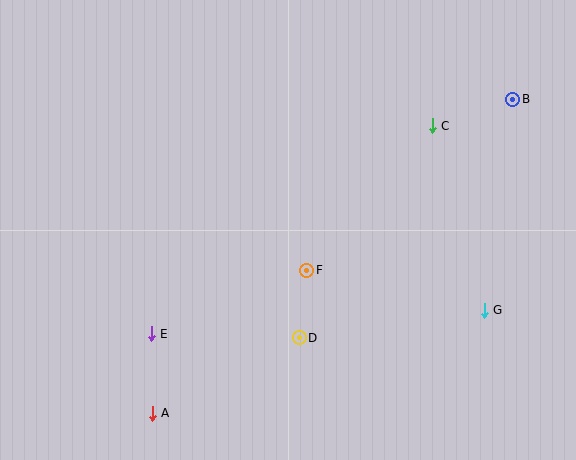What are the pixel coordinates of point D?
Point D is at (299, 338).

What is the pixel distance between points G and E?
The distance between G and E is 334 pixels.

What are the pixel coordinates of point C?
Point C is at (432, 126).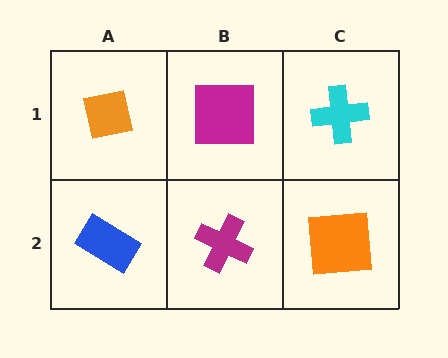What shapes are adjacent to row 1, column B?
A magenta cross (row 2, column B), an orange square (row 1, column A), a cyan cross (row 1, column C).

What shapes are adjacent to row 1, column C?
An orange square (row 2, column C), a magenta square (row 1, column B).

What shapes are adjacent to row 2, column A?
An orange square (row 1, column A), a magenta cross (row 2, column B).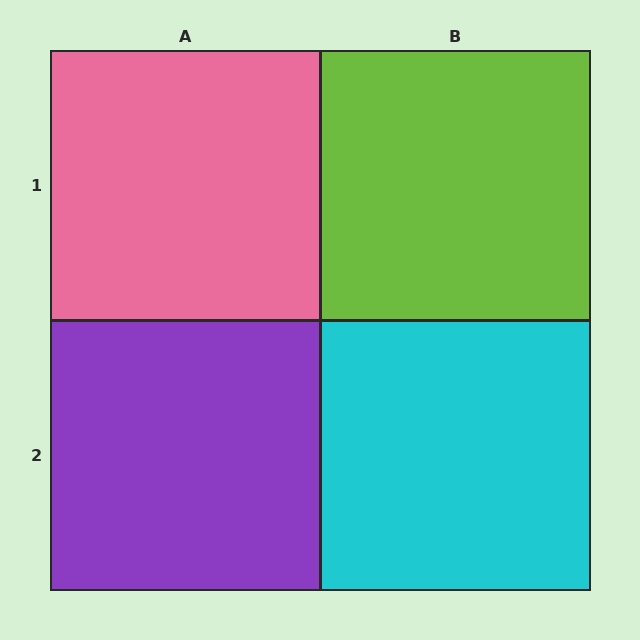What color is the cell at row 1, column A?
Pink.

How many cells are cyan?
1 cell is cyan.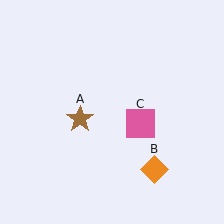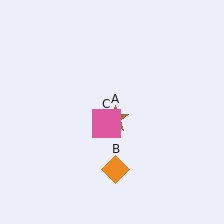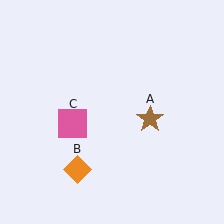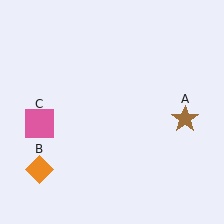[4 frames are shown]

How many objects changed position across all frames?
3 objects changed position: brown star (object A), orange diamond (object B), pink square (object C).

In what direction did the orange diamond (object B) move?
The orange diamond (object B) moved left.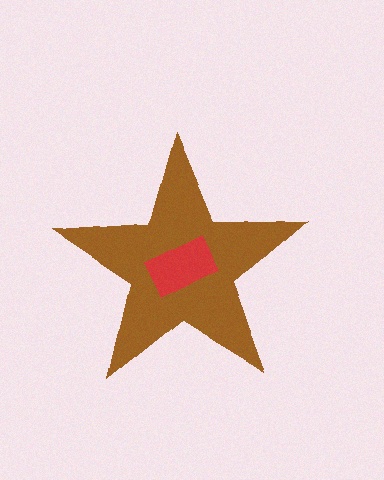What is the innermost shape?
The red rectangle.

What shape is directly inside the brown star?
The red rectangle.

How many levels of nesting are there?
2.